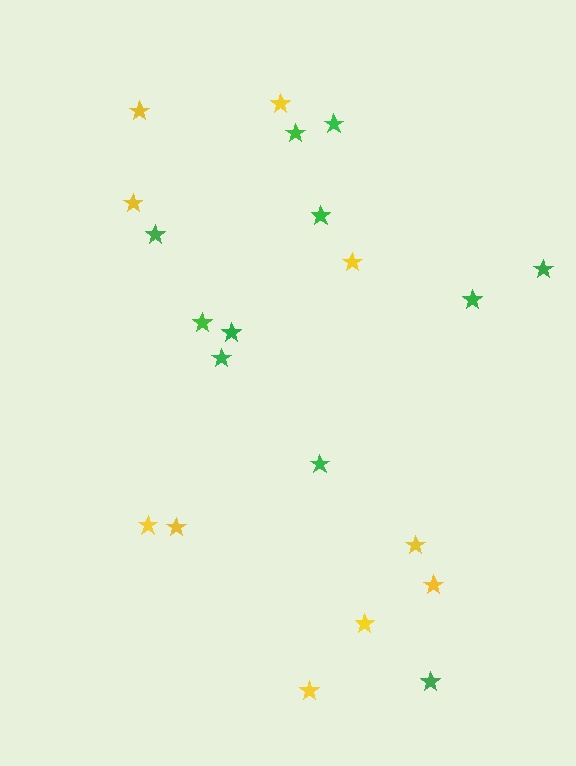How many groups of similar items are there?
There are 2 groups: one group of yellow stars (10) and one group of green stars (11).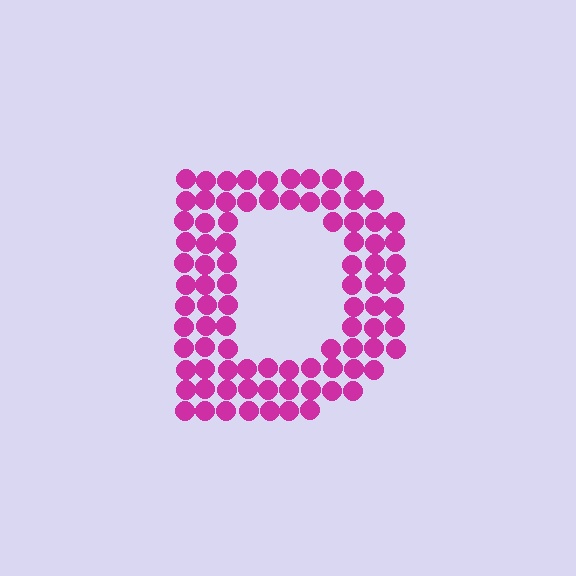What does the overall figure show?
The overall figure shows the letter D.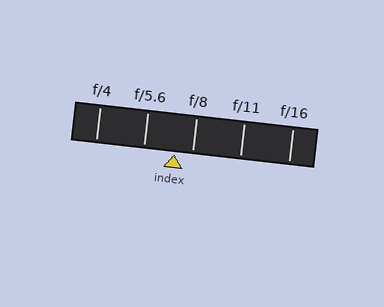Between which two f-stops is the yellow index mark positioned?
The index mark is between f/5.6 and f/8.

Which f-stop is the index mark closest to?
The index mark is closest to f/8.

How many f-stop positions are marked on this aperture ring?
There are 5 f-stop positions marked.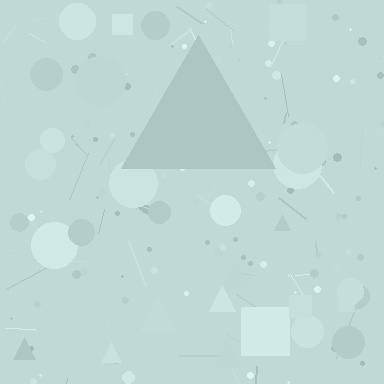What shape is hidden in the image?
A triangle is hidden in the image.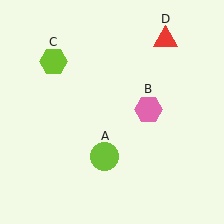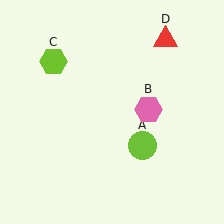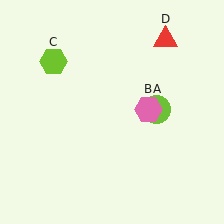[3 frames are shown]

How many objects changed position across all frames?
1 object changed position: lime circle (object A).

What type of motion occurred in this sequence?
The lime circle (object A) rotated counterclockwise around the center of the scene.